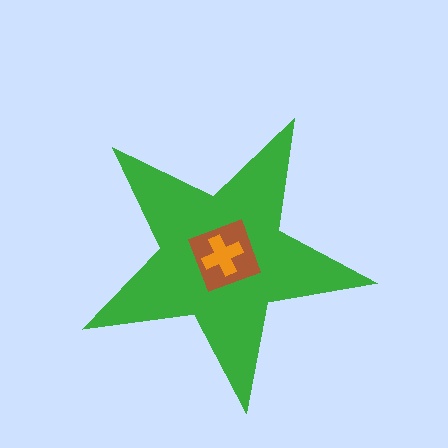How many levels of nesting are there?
3.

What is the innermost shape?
The orange cross.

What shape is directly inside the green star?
The brown diamond.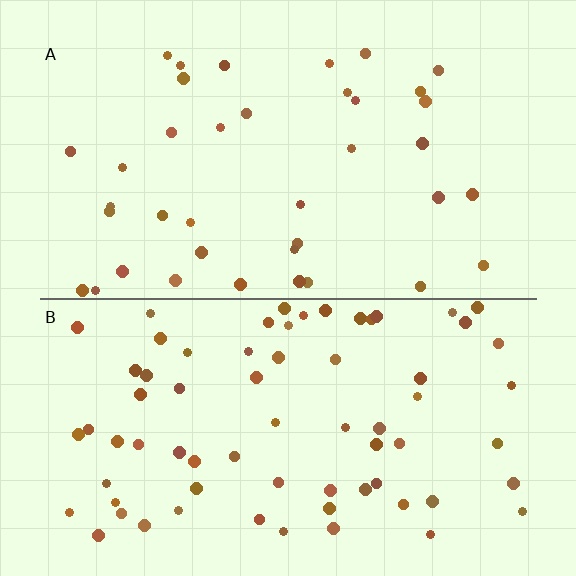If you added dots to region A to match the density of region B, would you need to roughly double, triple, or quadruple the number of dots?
Approximately double.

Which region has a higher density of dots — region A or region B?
B (the bottom).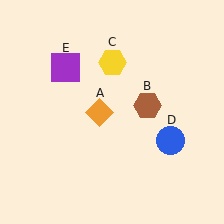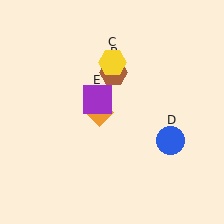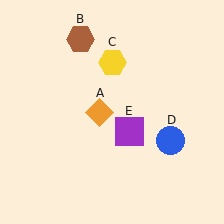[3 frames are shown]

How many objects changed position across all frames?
2 objects changed position: brown hexagon (object B), purple square (object E).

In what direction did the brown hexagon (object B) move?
The brown hexagon (object B) moved up and to the left.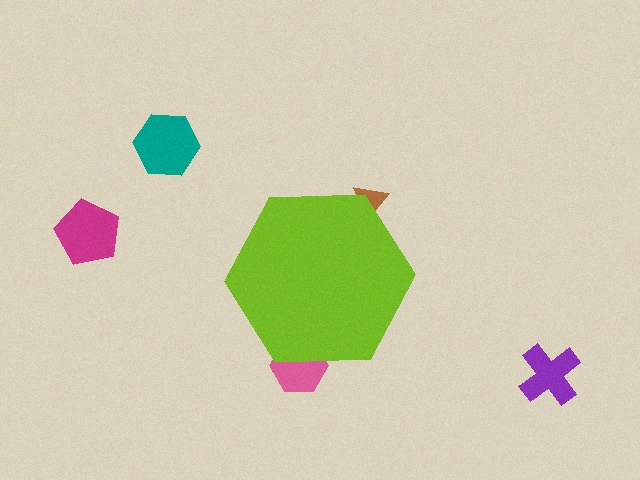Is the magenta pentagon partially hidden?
No, the magenta pentagon is fully visible.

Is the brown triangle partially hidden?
Yes, the brown triangle is partially hidden behind the lime hexagon.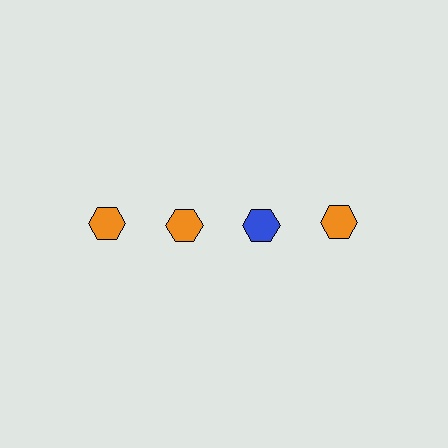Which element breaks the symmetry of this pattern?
The blue hexagon in the top row, center column breaks the symmetry. All other shapes are orange hexagons.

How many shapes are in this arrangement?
There are 4 shapes arranged in a grid pattern.